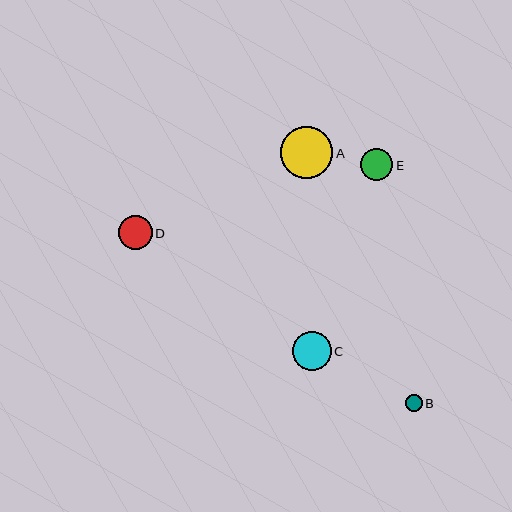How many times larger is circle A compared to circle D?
Circle A is approximately 1.6 times the size of circle D.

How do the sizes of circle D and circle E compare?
Circle D and circle E are approximately the same size.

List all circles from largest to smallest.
From largest to smallest: A, C, D, E, B.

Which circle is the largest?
Circle A is the largest with a size of approximately 53 pixels.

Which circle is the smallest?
Circle B is the smallest with a size of approximately 17 pixels.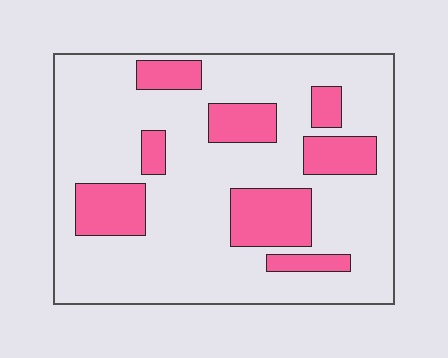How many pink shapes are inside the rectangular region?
8.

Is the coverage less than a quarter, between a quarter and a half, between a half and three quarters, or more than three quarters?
Less than a quarter.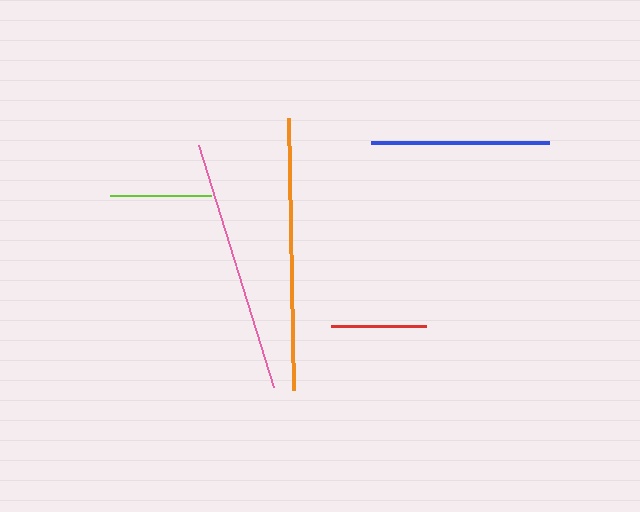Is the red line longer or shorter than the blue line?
The blue line is longer than the red line.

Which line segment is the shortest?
The red line is the shortest at approximately 94 pixels.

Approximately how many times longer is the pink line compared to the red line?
The pink line is approximately 2.7 times the length of the red line.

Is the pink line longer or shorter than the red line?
The pink line is longer than the red line.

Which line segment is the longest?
The orange line is the longest at approximately 271 pixels.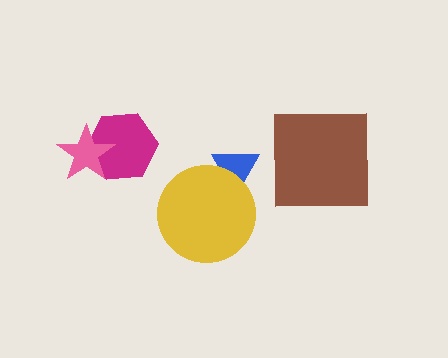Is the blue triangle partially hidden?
Yes, it is partially covered by another shape.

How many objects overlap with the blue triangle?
1 object overlaps with the blue triangle.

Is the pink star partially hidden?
No, no other shape covers it.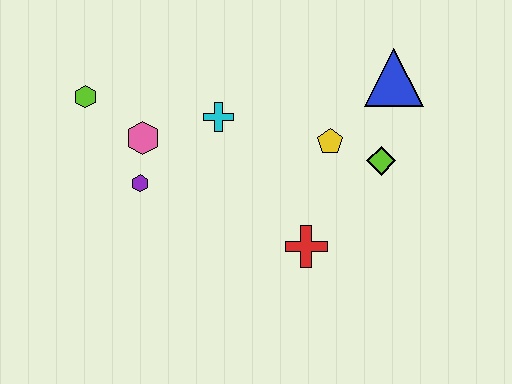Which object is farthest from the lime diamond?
The lime hexagon is farthest from the lime diamond.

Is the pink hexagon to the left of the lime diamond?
Yes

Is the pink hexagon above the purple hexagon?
Yes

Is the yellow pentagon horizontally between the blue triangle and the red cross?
Yes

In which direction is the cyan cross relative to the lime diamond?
The cyan cross is to the left of the lime diamond.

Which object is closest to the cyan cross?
The pink hexagon is closest to the cyan cross.